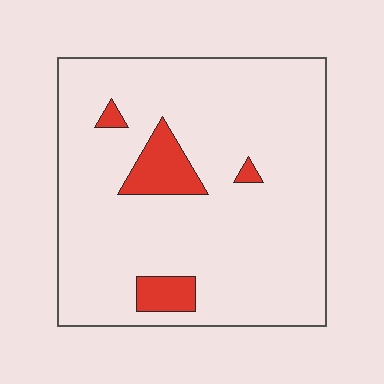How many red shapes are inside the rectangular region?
4.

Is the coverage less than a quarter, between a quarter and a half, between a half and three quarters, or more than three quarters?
Less than a quarter.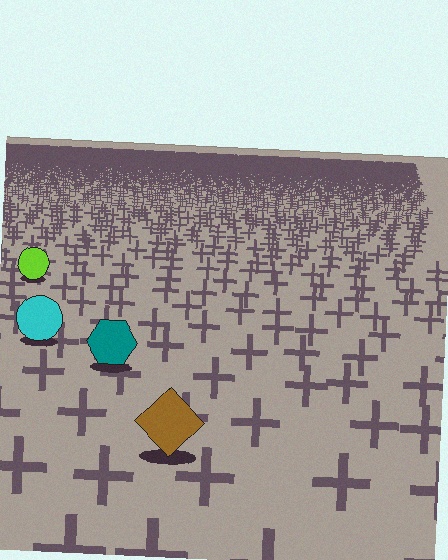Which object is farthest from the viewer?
The lime circle is farthest from the viewer. It appears smaller and the ground texture around it is denser.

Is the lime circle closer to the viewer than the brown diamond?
No. The brown diamond is closer — you can tell from the texture gradient: the ground texture is coarser near it.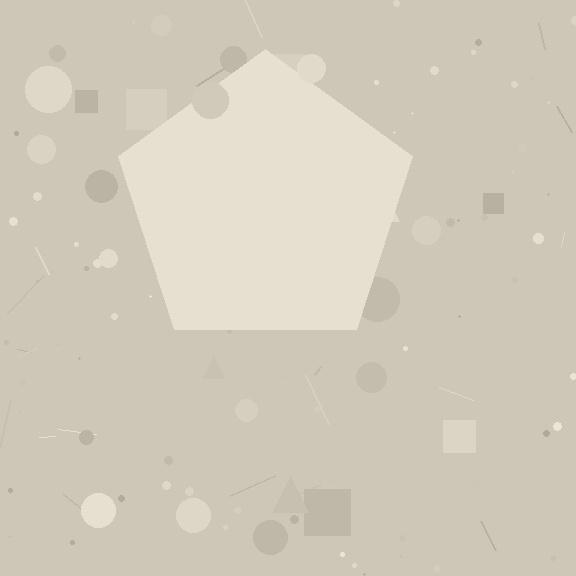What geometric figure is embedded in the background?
A pentagon is embedded in the background.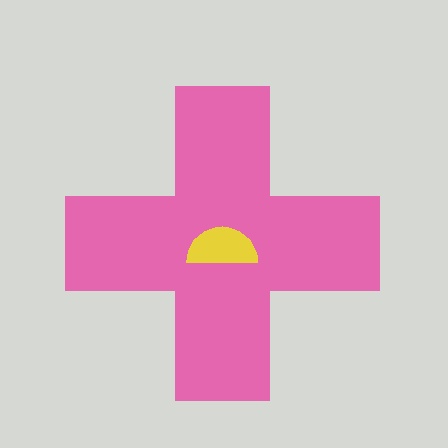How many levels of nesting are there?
2.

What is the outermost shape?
The pink cross.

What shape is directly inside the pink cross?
The yellow semicircle.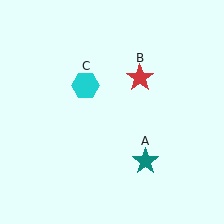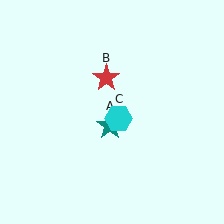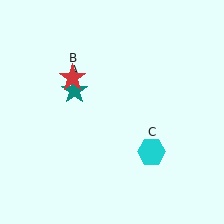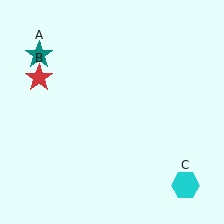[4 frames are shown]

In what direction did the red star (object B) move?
The red star (object B) moved left.